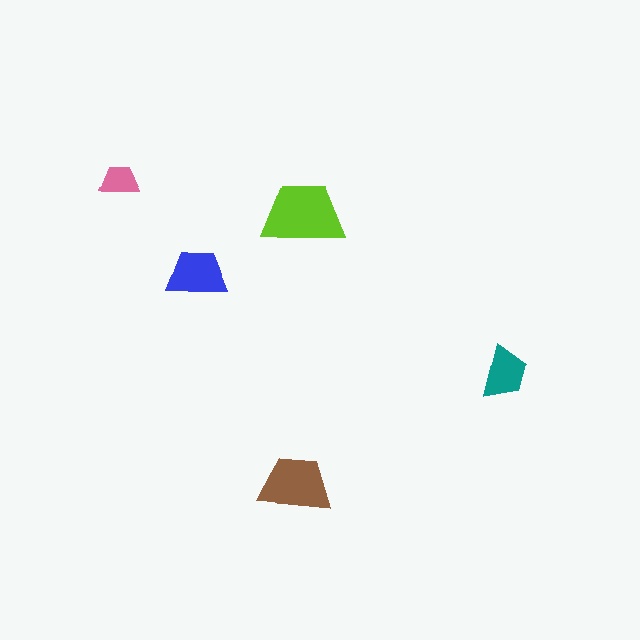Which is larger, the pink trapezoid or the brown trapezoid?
The brown one.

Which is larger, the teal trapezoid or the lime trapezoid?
The lime one.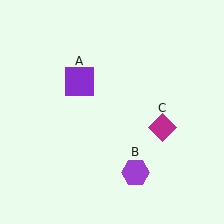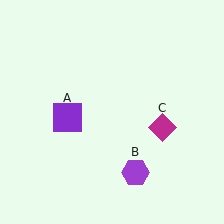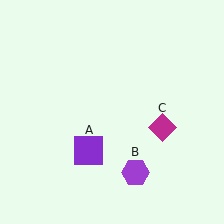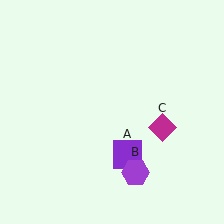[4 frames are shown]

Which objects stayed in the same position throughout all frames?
Purple hexagon (object B) and magenta diamond (object C) remained stationary.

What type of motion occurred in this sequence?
The purple square (object A) rotated counterclockwise around the center of the scene.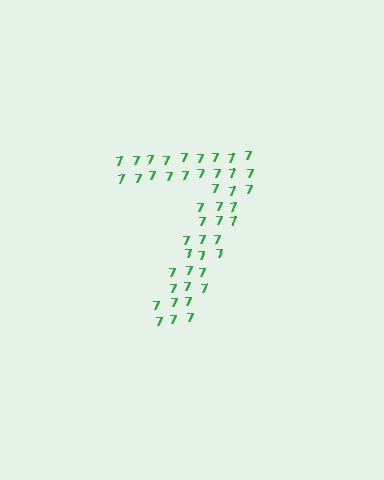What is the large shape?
The large shape is the digit 7.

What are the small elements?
The small elements are digit 7's.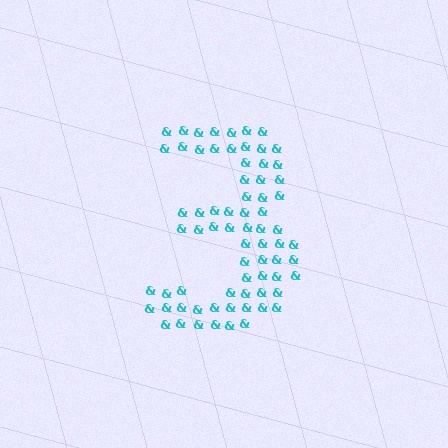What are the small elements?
The small elements are ampersands.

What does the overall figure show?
The overall figure shows the digit 3.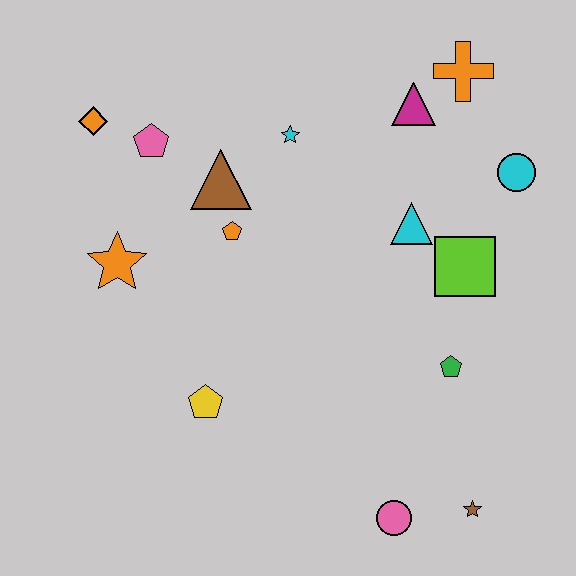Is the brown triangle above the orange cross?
No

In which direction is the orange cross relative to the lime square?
The orange cross is above the lime square.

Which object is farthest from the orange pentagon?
The brown star is farthest from the orange pentagon.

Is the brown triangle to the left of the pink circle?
Yes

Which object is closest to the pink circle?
The brown star is closest to the pink circle.